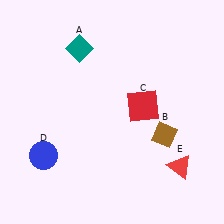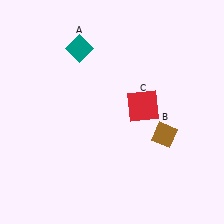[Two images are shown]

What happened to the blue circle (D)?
The blue circle (D) was removed in Image 2. It was in the bottom-left area of Image 1.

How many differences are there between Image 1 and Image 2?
There are 2 differences between the two images.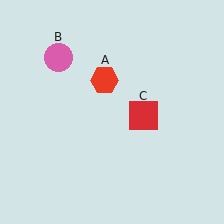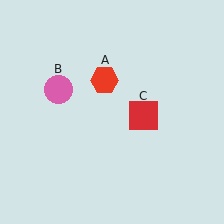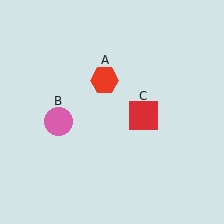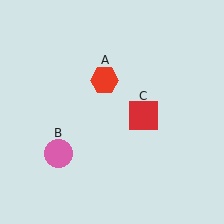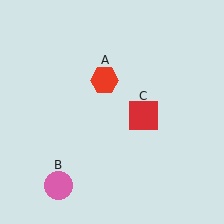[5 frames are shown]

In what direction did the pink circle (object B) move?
The pink circle (object B) moved down.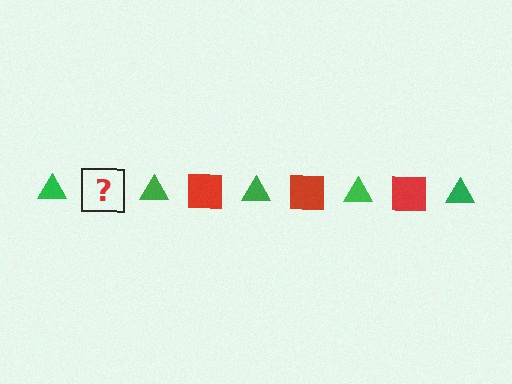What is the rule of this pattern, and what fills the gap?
The rule is that the pattern alternates between green triangle and red square. The gap should be filled with a red square.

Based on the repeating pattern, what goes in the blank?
The blank should be a red square.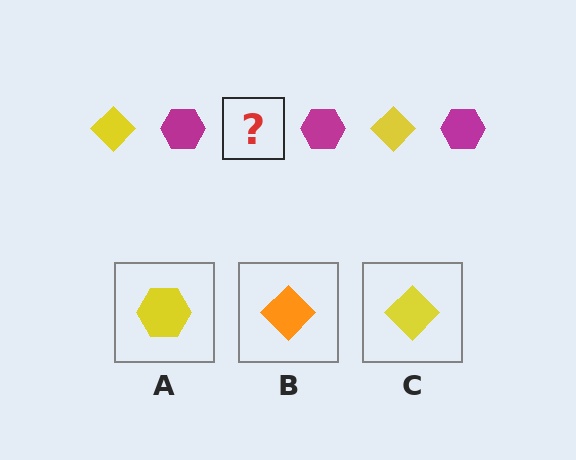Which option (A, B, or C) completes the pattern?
C.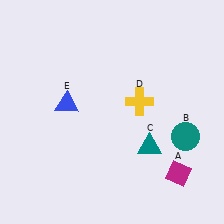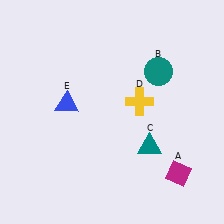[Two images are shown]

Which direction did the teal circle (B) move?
The teal circle (B) moved up.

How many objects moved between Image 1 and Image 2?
1 object moved between the two images.